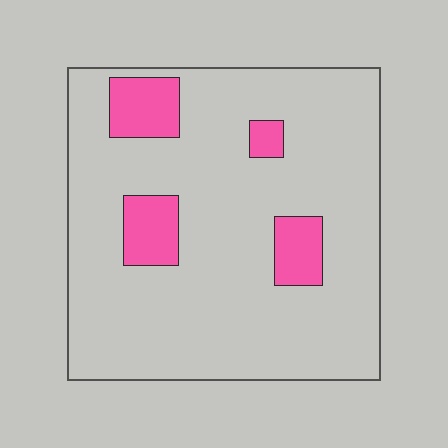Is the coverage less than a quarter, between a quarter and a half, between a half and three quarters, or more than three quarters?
Less than a quarter.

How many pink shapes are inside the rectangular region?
4.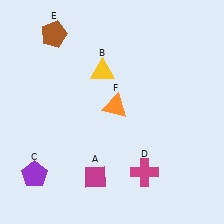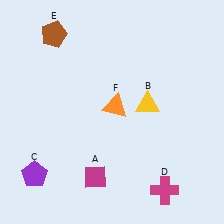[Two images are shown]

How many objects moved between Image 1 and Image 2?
2 objects moved between the two images.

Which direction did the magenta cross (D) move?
The magenta cross (D) moved right.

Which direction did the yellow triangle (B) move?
The yellow triangle (B) moved right.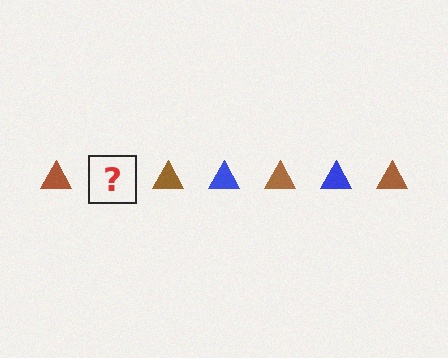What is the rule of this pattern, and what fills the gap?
The rule is that the pattern cycles through brown, blue triangles. The gap should be filled with a blue triangle.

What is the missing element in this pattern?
The missing element is a blue triangle.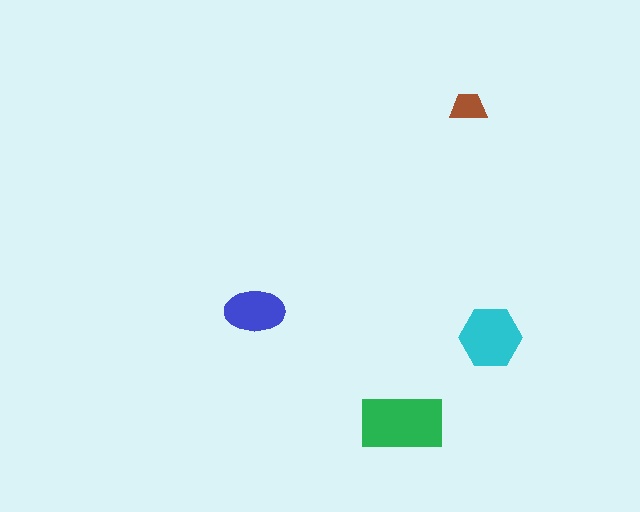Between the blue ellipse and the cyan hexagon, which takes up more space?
The cyan hexagon.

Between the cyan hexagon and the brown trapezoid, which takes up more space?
The cyan hexagon.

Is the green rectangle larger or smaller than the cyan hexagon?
Larger.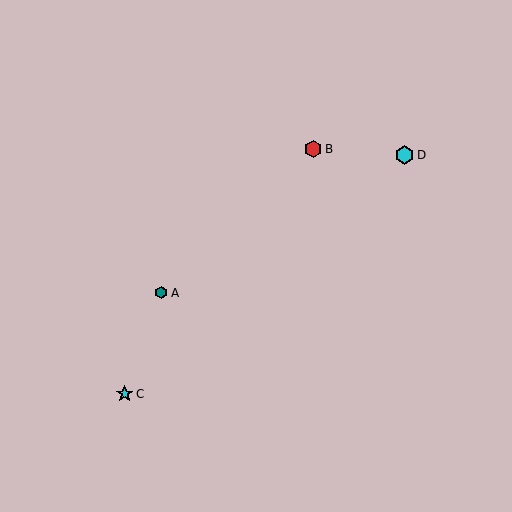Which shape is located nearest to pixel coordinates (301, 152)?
The red hexagon (labeled B) at (313, 149) is nearest to that location.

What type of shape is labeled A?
Shape A is a teal hexagon.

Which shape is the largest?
The cyan hexagon (labeled D) is the largest.